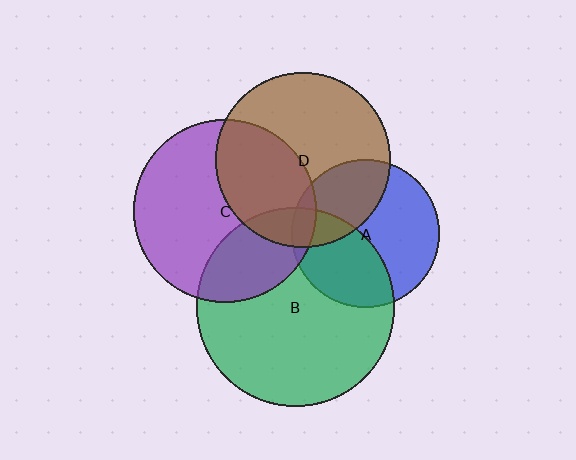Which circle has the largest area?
Circle B (green).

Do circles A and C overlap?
Yes.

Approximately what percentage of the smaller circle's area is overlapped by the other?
Approximately 5%.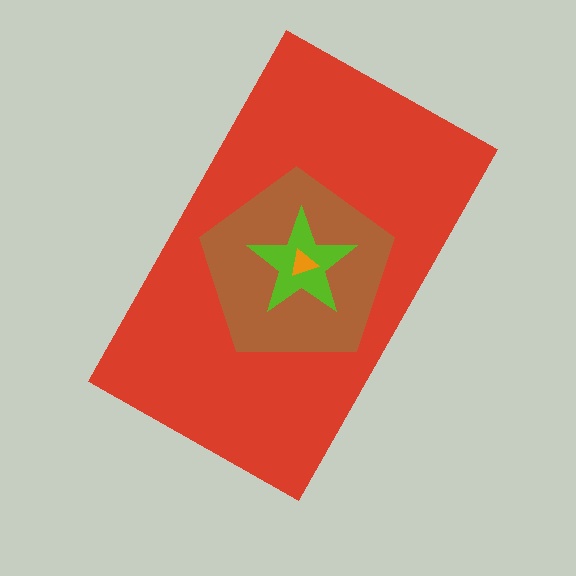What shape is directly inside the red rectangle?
The brown pentagon.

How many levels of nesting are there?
4.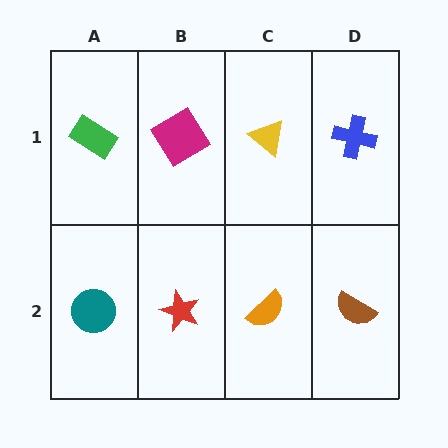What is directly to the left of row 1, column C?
A magenta diamond.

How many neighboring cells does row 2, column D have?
2.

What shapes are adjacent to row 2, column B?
A magenta diamond (row 1, column B), a teal circle (row 2, column A), an orange semicircle (row 2, column C).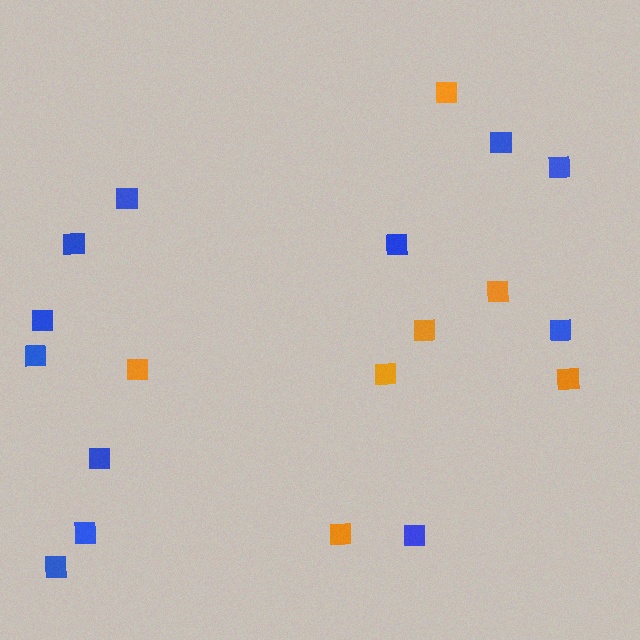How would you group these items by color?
There are 2 groups: one group of orange squares (7) and one group of blue squares (12).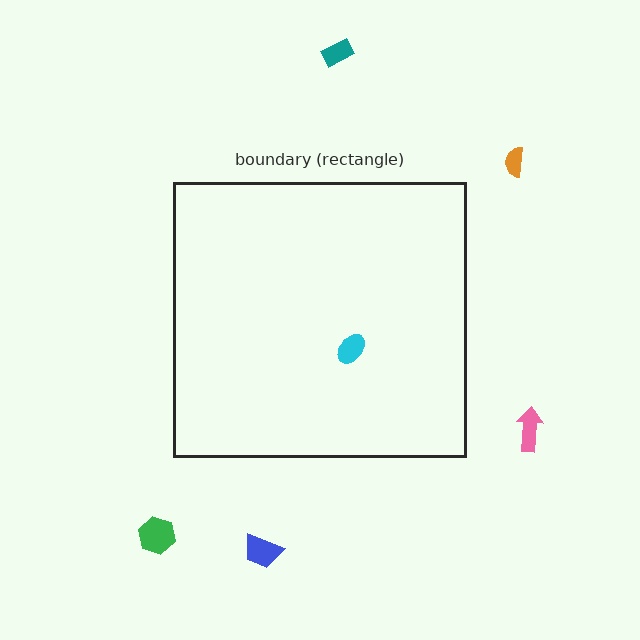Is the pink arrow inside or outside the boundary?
Outside.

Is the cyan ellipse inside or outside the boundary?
Inside.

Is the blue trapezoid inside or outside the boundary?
Outside.